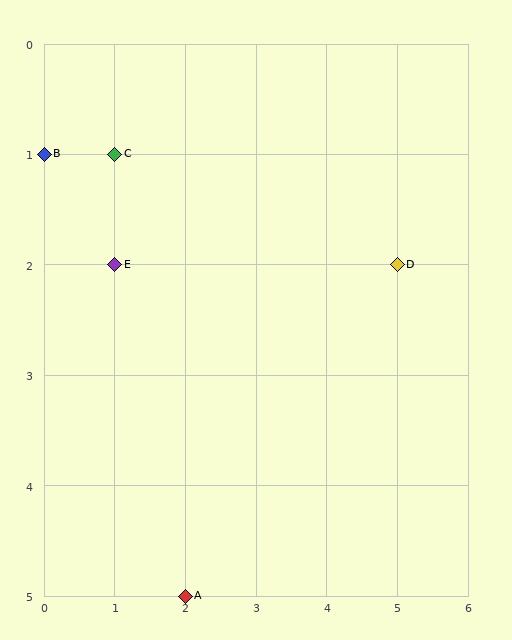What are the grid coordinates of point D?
Point D is at grid coordinates (5, 2).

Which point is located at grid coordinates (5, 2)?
Point D is at (5, 2).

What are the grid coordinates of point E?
Point E is at grid coordinates (1, 2).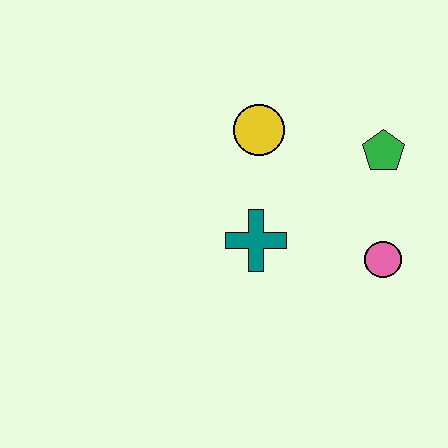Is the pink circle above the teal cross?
No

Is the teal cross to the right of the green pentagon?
No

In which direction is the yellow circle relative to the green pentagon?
The yellow circle is to the left of the green pentagon.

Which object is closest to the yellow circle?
The teal cross is closest to the yellow circle.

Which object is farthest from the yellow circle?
The pink circle is farthest from the yellow circle.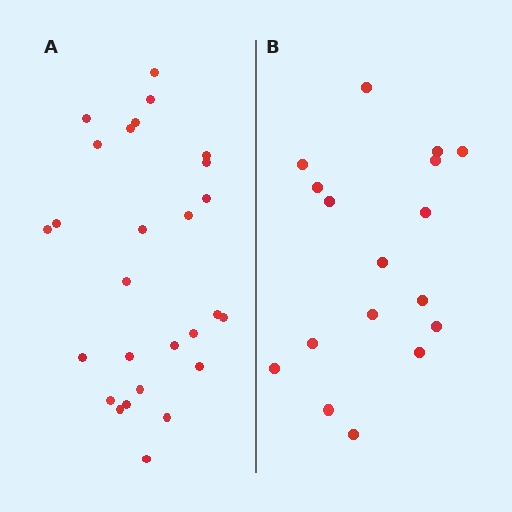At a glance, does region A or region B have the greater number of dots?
Region A (the left region) has more dots.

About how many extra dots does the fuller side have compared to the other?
Region A has roughly 10 or so more dots than region B.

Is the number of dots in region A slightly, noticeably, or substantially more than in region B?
Region A has substantially more. The ratio is roughly 1.6 to 1.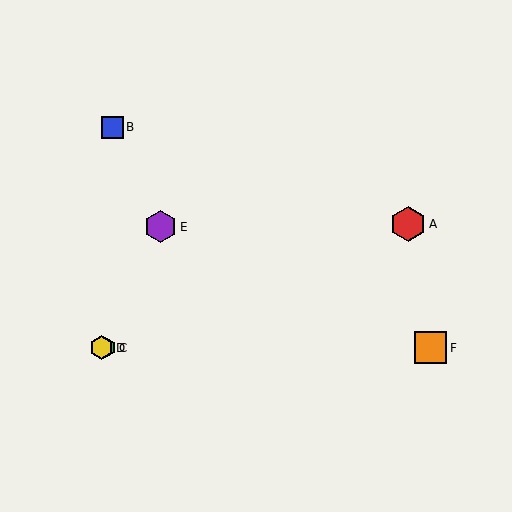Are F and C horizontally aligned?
Yes, both are at y≈348.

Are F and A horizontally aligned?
No, F is at y≈348 and A is at y≈224.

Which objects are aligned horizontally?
Objects C, D, F are aligned horizontally.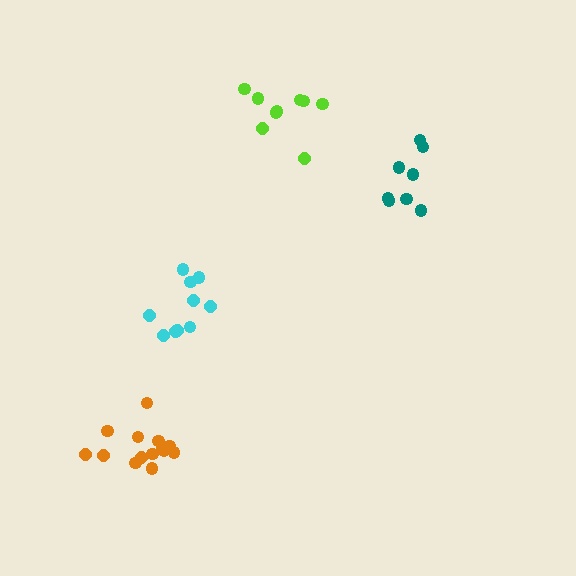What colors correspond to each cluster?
The clusters are colored: lime, cyan, teal, orange.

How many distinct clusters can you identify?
There are 4 distinct clusters.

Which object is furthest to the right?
The teal cluster is rightmost.